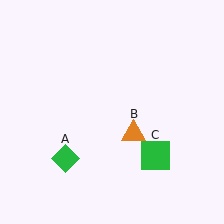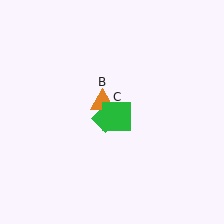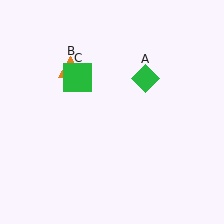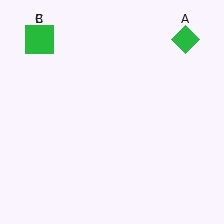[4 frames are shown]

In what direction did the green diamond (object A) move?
The green diamond (object A) moved up and to the right.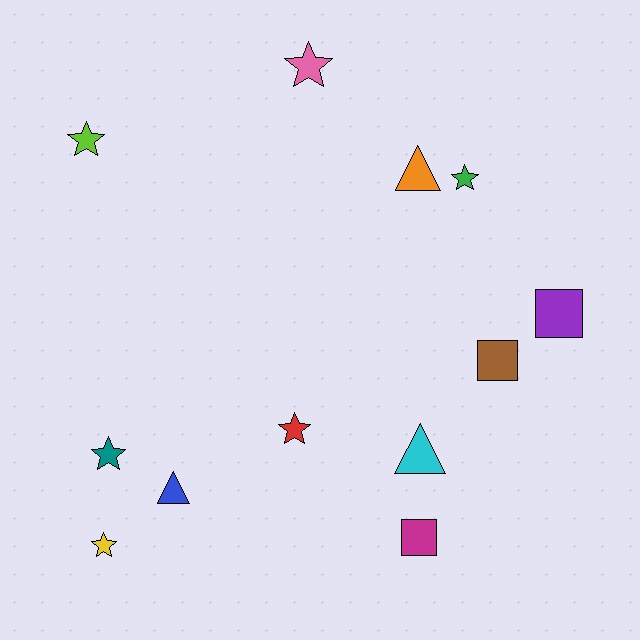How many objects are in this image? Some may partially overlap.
There are 12 objects.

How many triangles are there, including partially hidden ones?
There are 3 triangles.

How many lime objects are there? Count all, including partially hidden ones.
There is 1 lime object.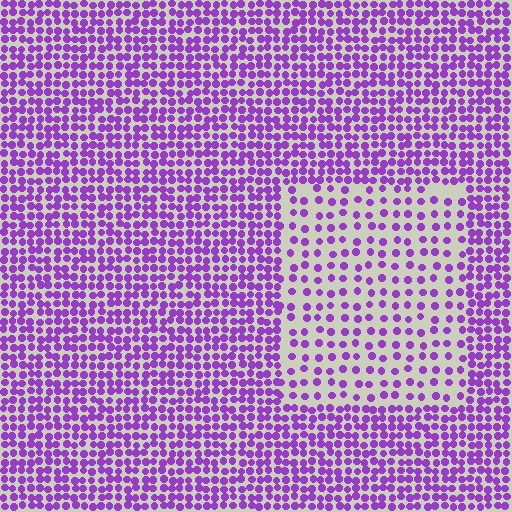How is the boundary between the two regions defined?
The boundary is defined by a change in element density (approximately 2.2x ratio). All elements are the same color, size, and shape.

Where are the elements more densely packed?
The elements are more densely packed outside the rectangle boundary.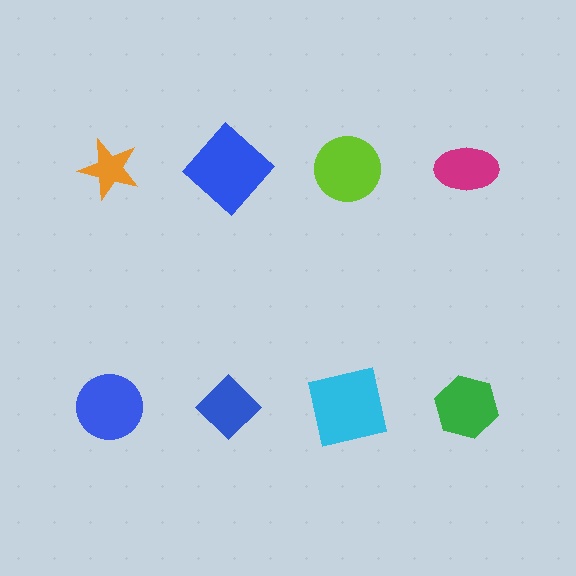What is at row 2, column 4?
A green hexagon.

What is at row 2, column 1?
A blue circle.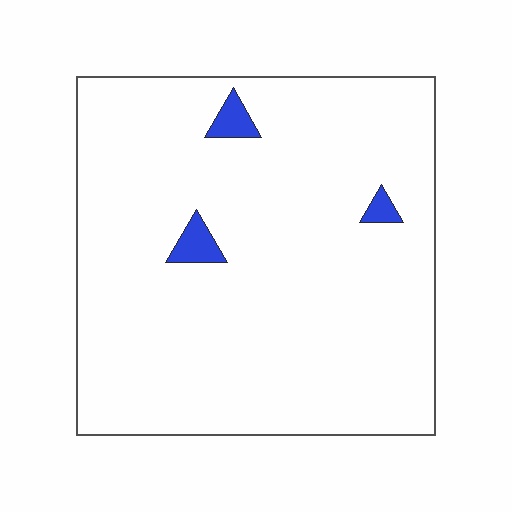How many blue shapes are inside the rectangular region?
3.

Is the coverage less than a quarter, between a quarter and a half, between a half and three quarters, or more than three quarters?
Less than a quarter.